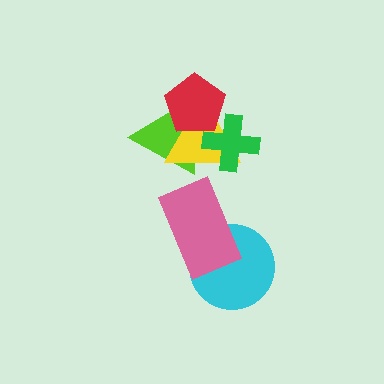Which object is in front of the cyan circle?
The pink rectangle is in front of the cyan circle.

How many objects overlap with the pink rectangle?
1 object overlaps with the pink rectangle.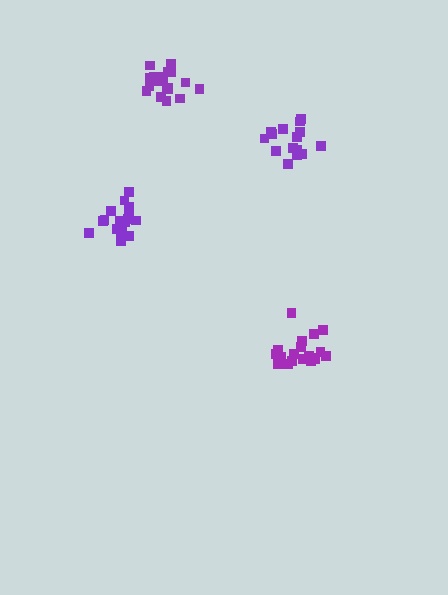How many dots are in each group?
Group 1: 15 dots, Group 2: 19 dots, Group 3: 18 dots, Group 4: 20 dots (72 total).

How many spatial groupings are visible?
There are 4 spatial groupings.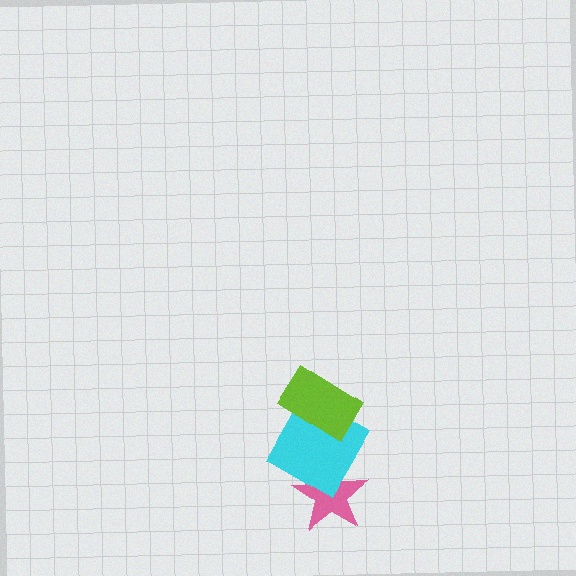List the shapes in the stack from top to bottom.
From top to bottom: the lime rectangle, the cyan diamond, the pink star.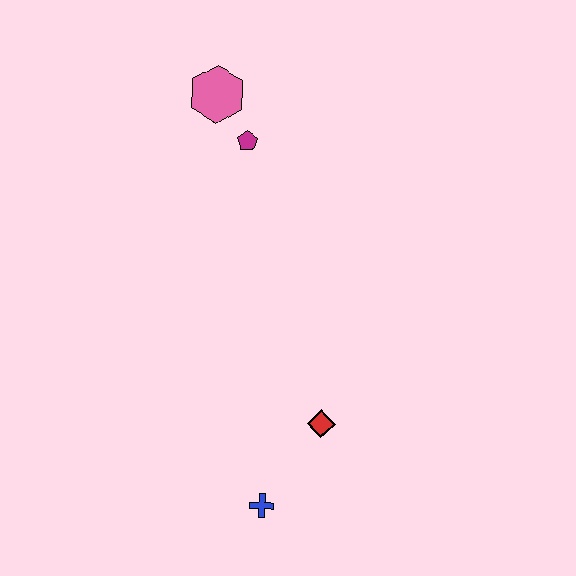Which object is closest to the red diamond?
The blue cross is closest to the red diamond.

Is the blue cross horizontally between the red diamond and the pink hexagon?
Yes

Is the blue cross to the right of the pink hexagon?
Yes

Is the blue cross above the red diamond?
No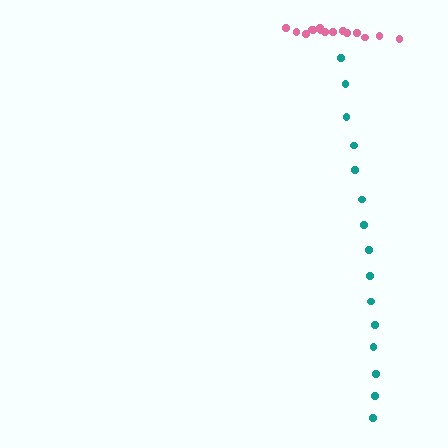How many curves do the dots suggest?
There are 2 distinct paths.